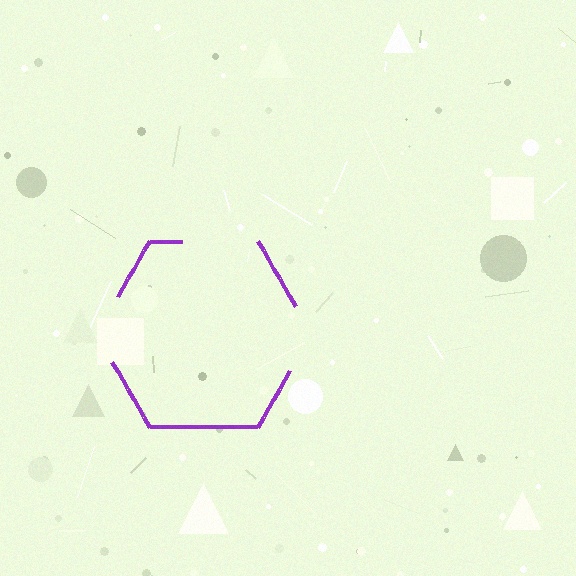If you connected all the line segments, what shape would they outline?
They would outline a hexagon.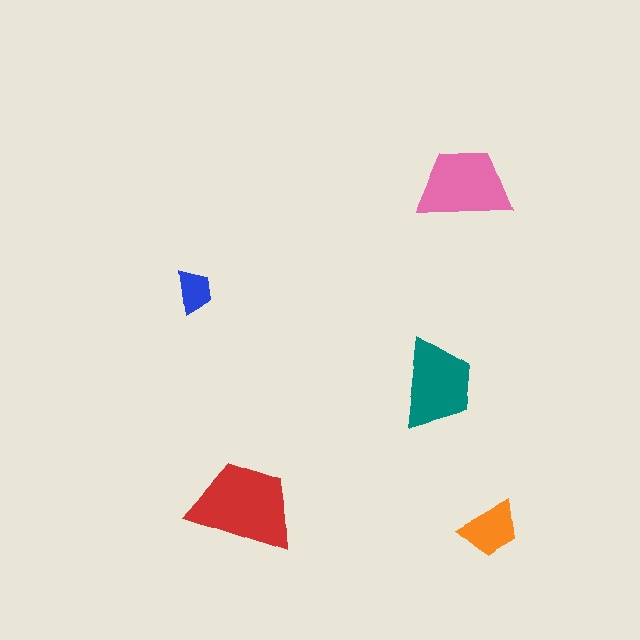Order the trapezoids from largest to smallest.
the red one, the pink one, the teal one, the orange one, the blue one.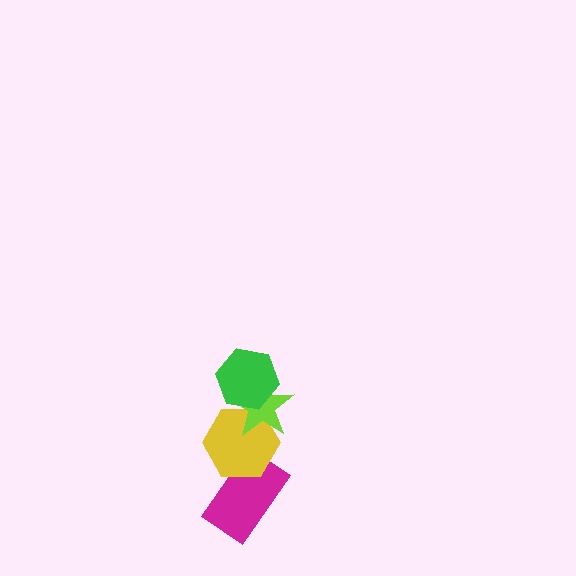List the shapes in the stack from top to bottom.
From top to bottom: the green hexagon, the lime star, the yellow hexagon, the magenta rectangle.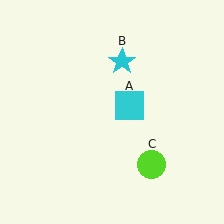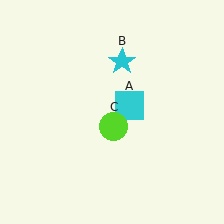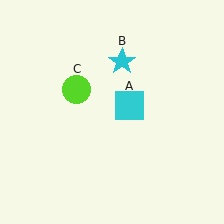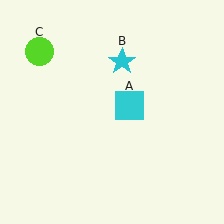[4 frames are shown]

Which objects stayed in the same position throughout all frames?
Cyan square (object A) and cyan star (object B) remained stationary.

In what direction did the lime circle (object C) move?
The lime circle (object C) moved up and to the left.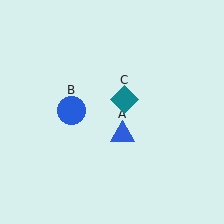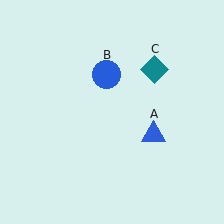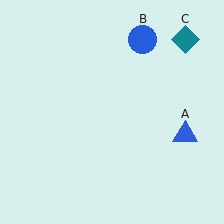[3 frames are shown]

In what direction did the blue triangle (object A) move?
The blue triangle (object A) moved right.